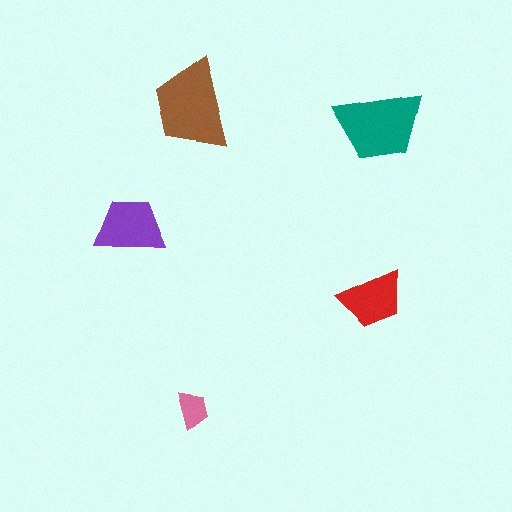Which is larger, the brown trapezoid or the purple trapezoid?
The brown one.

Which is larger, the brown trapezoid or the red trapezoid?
The brown one.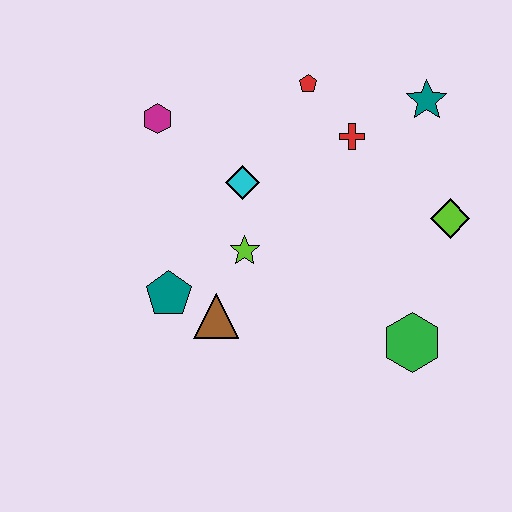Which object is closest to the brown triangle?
The teal pentagon is closest to the brown triangle.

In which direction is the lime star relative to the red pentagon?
The lime star is below the red pentagon.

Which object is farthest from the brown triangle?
The teal star is farthest from the brown triangle.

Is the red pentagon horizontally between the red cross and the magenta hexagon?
Yes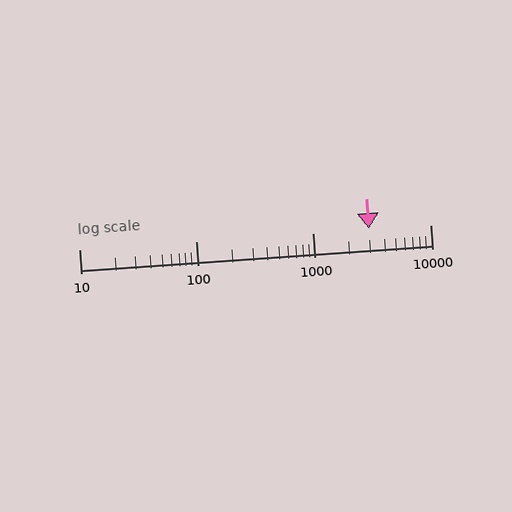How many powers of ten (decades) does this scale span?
The scale spans 3 decades, from 10 to 10000.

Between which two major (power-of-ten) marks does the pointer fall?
The pointer is between 1000 and 10000.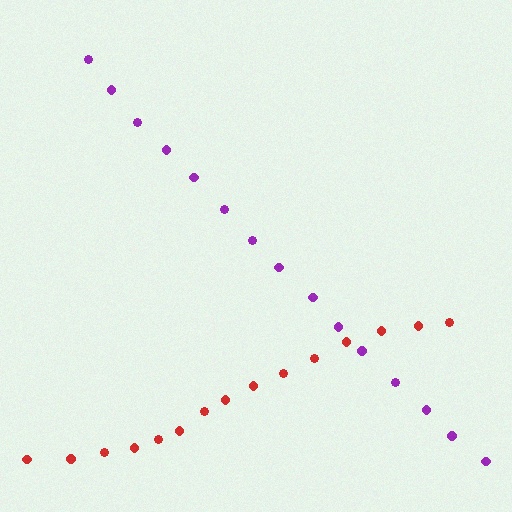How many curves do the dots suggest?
There are 2 distinct paths.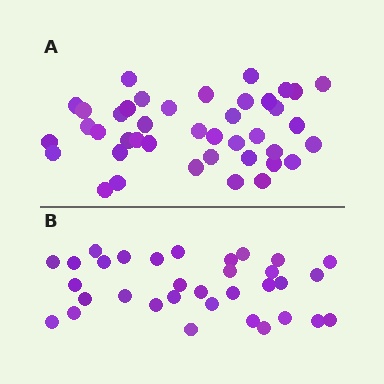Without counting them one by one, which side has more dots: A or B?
Region A (the top region) has more dots.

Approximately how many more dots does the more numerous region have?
Region A has roughly 8 or so more dots than region B.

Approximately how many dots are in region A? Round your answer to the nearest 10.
About 40 dots. (The exact count is 41, which rounds to 40.)